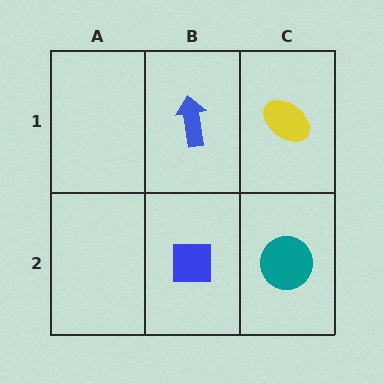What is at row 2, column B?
A blue square.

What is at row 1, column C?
A yellow ellipse.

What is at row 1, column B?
A blue arrow.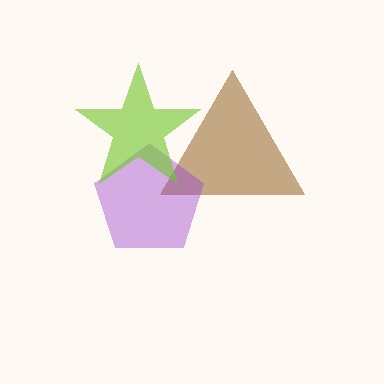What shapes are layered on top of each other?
The layered shapes are: a brown triangle, a purple pentagon, a lime star.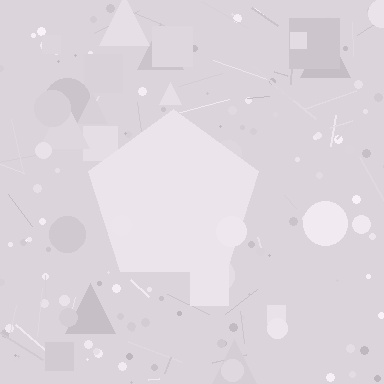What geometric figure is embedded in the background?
A pentagon is embedded in the background.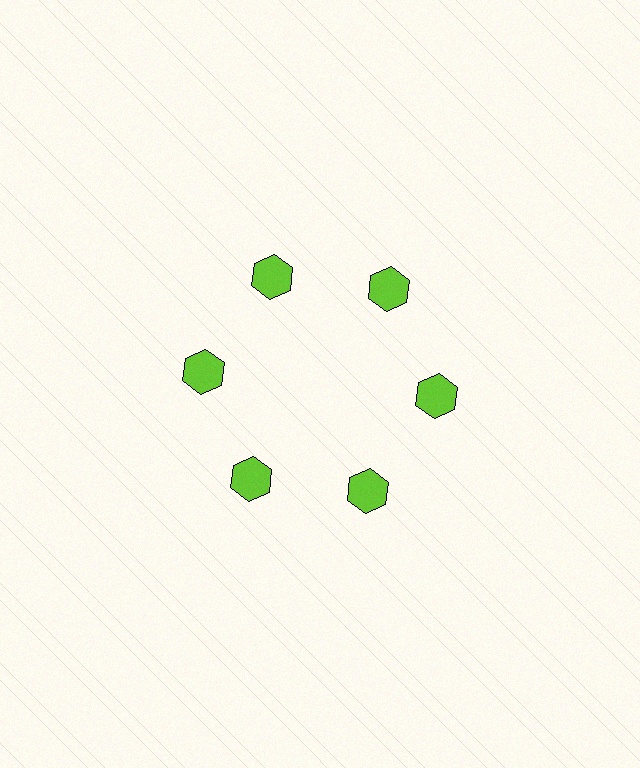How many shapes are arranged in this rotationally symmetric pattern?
There are 6 shapes, arranged in 6 groups of 1.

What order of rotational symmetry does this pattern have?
This pattern has 6-fold rotational symmetry.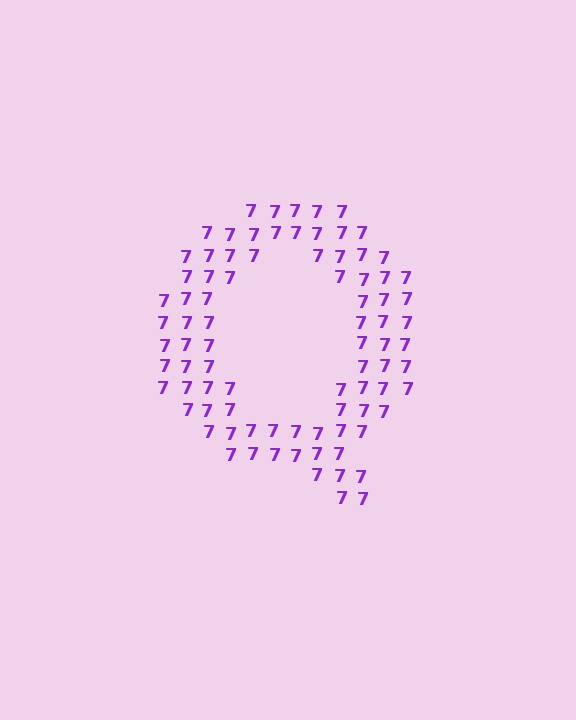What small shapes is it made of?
It is made of small digit 7's.